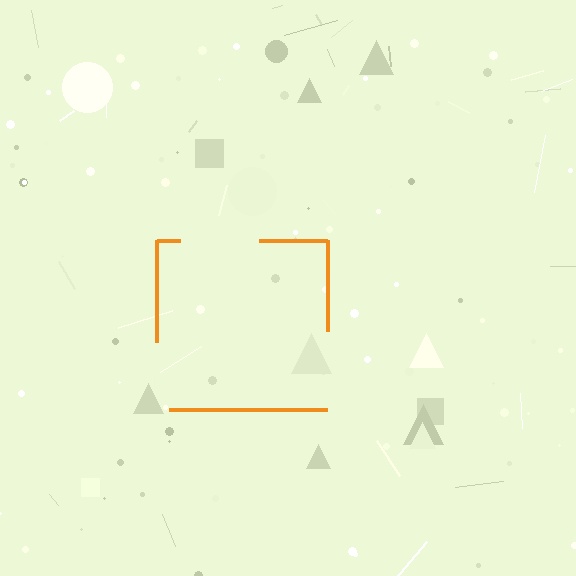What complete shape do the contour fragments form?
The contour fragments form a square.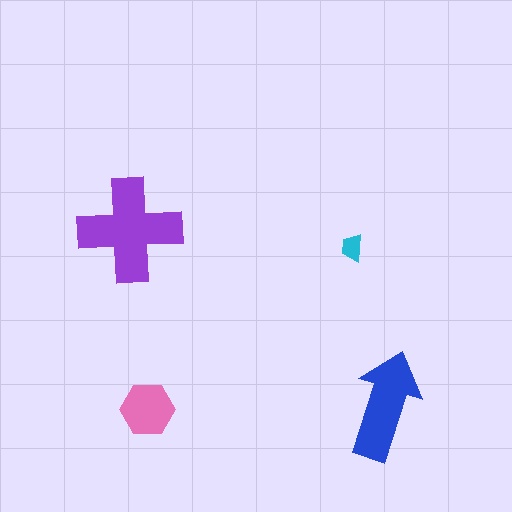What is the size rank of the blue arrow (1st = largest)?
2nd.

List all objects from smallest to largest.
The cyan trapezoid, the pink hexagon, the blue arrow, the purple cross.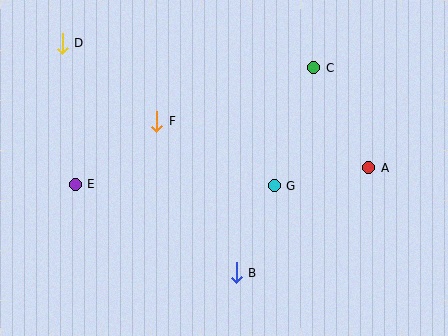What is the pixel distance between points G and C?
The distance between G and C is 124 pixels.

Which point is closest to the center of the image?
Point G at (274, 186) is closest to the center.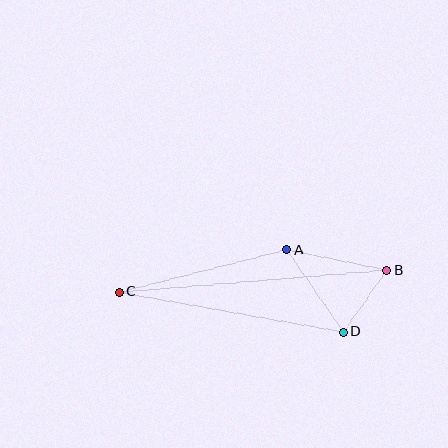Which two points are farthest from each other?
Points B and C are farthest from each other.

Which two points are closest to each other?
Points B and D are closest to each other.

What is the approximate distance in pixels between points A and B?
The distance between A and B is approximately 102 pixels.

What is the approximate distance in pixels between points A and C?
The distance between A and C is approximately 173 pixels.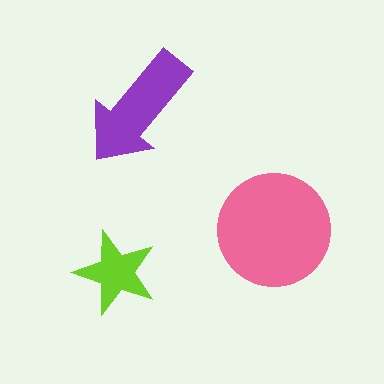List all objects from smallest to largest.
The lime star, the purple arrow, the pink circle.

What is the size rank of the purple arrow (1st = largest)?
2nd.